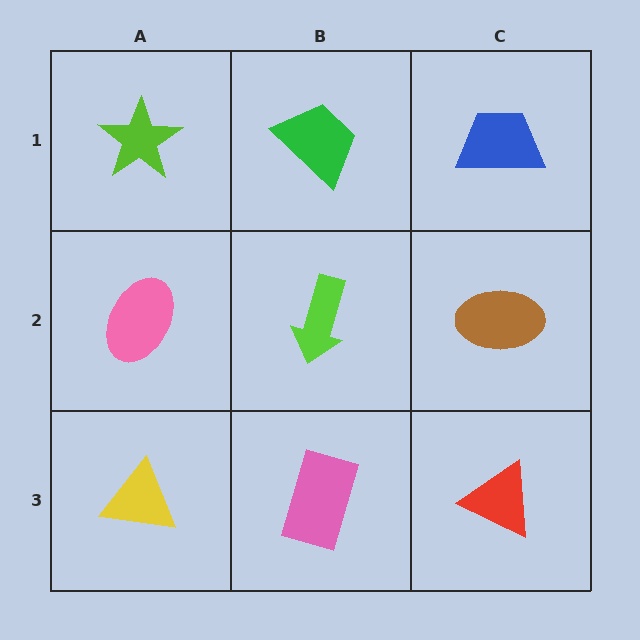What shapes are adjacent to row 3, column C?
A brown ellipse (row 2, column C), a pink rectangle (row 3, column B).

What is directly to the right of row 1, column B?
A blue trapezoid.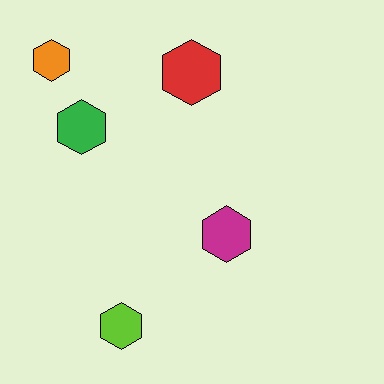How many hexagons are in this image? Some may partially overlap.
There are 5 hexagons.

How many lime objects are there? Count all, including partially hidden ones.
There is 1 lime object.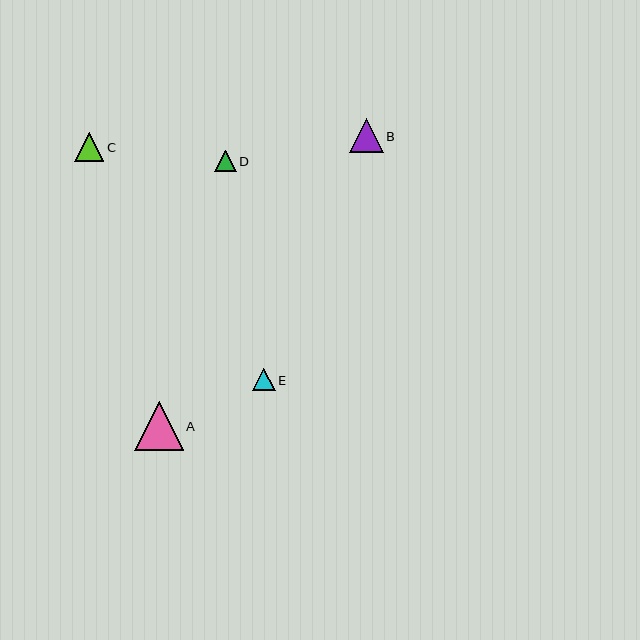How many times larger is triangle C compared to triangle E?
Triangle C is approximately 1.3 times the size of triangle E.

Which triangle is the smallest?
Triangle D is the smallest with a size of approximately 21 pixels.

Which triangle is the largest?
Triangle A is the largest with a size of approximately 49 pixels.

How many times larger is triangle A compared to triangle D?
Triangle A is approximately 2.3 times the size of triangle D.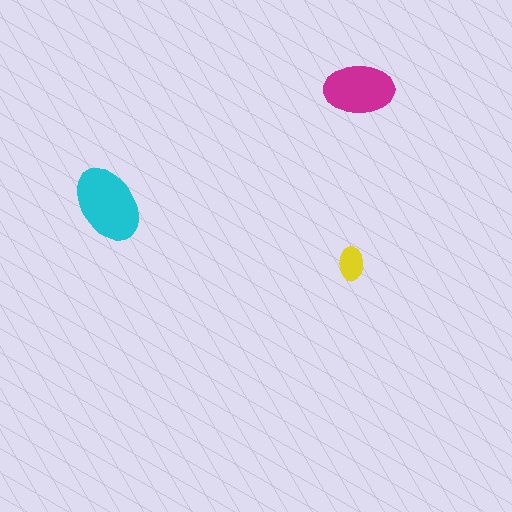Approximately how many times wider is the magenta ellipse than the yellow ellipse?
About 2 times wider.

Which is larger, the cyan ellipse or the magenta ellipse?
The cyan one.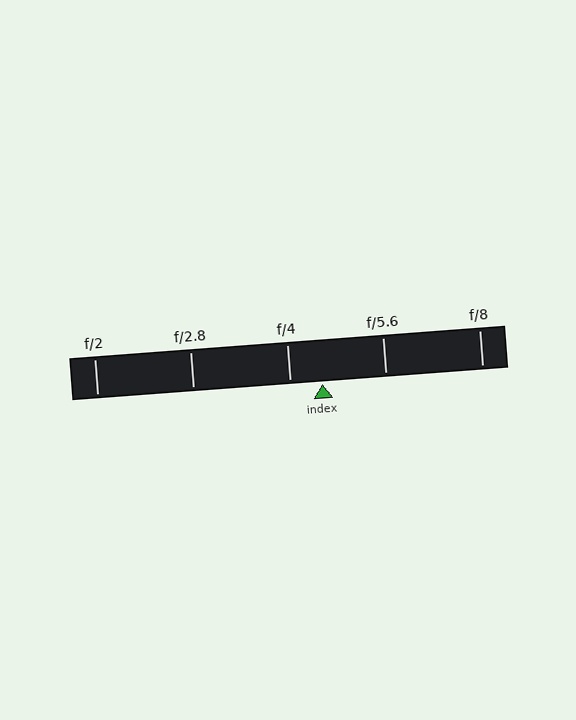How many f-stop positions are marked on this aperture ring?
There are 5 f-stop positions marked.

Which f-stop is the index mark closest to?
The index mark is closest to f/4.